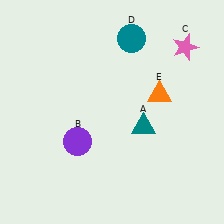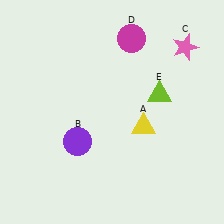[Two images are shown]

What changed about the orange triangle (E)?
In Image 1, E is orange. In Image 2, it changed to lime.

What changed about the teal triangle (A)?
In Image 1, A is teal. In Image 2, it changed to yellow.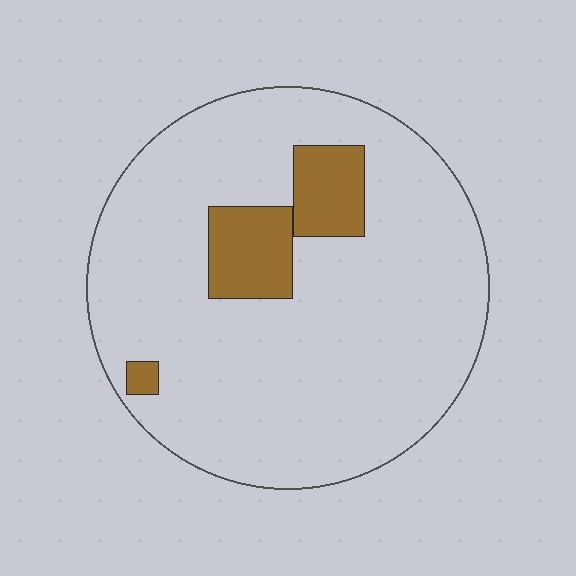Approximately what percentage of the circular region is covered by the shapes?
Approximately 10%.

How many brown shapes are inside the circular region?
3.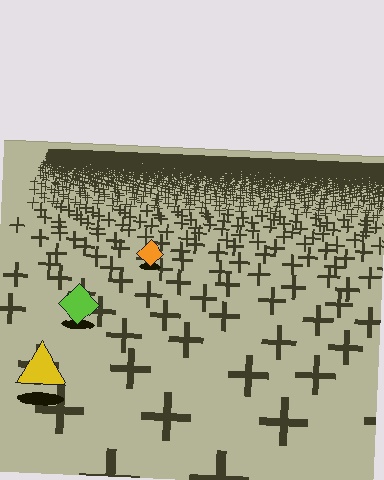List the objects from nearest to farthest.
From nearest to farthest: the yellow triangle, the lime diamond, the orange diamond.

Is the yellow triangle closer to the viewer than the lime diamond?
Yes. The yellow triangle is closer — you can tell from the texture gradient: the ground texture is coarser near it.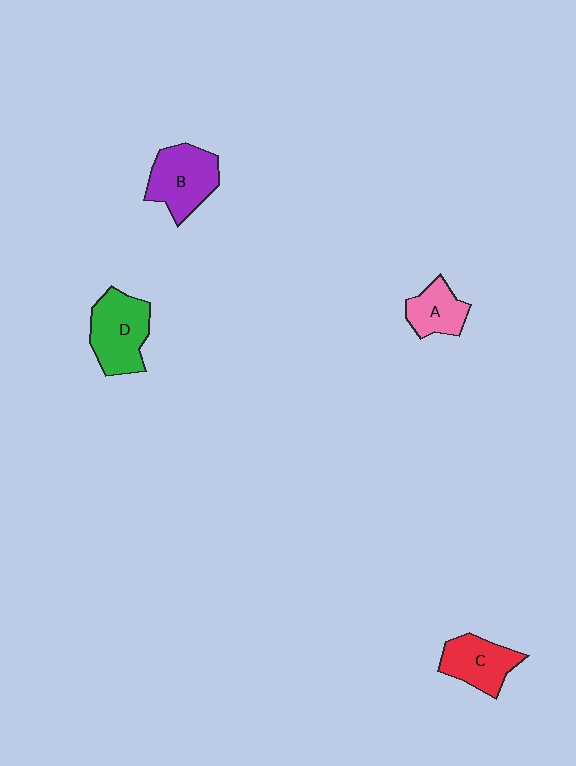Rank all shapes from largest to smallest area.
From largest to smallest: D (green), B (purple), C (red), A (pink).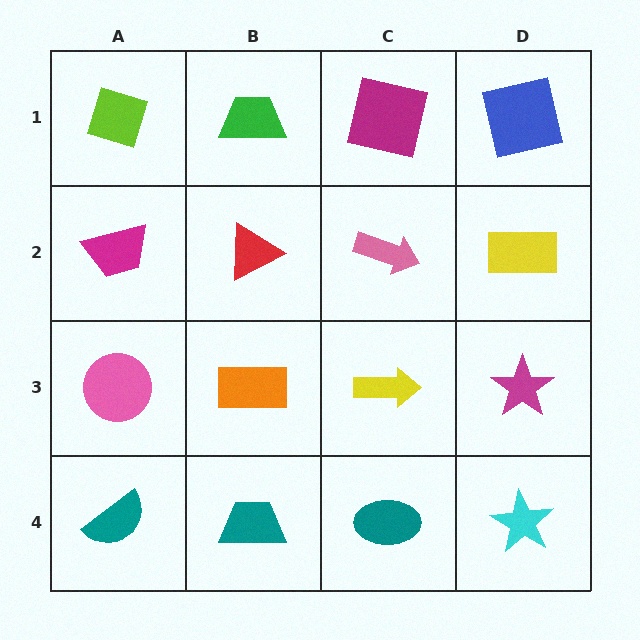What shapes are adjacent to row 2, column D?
A blue square (row 1, column D), a magenta star (row 3, column D), a pink arrow (row 2, column C).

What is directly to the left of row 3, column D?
A yellow arrow.